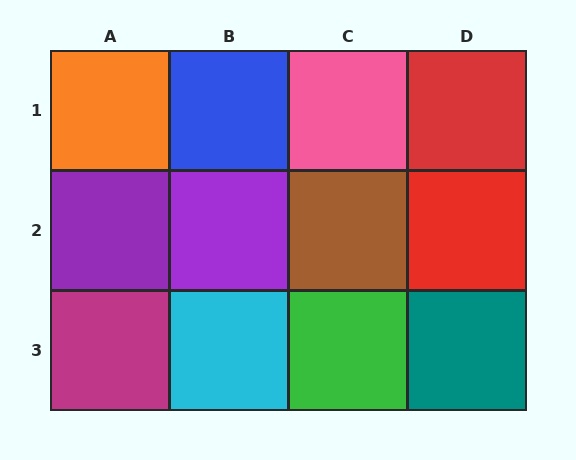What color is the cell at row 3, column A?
Magenta.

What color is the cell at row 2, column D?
Red.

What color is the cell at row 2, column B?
Purple.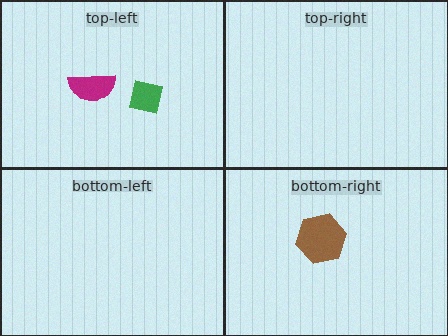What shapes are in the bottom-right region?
The brown hexagon.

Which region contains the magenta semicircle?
The top-left region.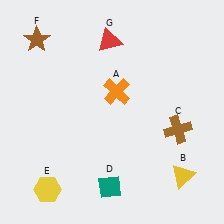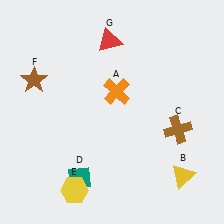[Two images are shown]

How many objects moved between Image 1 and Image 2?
3 objects moved between the two images.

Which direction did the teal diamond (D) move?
The teal diamond (D) moved left.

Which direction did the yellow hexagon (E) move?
The yellow hexagon (E) moved right.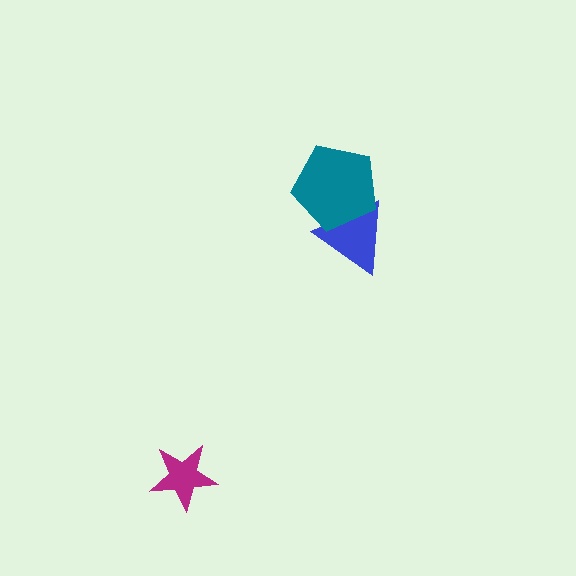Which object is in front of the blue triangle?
The teal pentagon is in front of the blue triangle.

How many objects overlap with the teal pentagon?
1 object overlaps with the teal pentagon.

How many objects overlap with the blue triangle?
1 object overlaps with the blue triangle.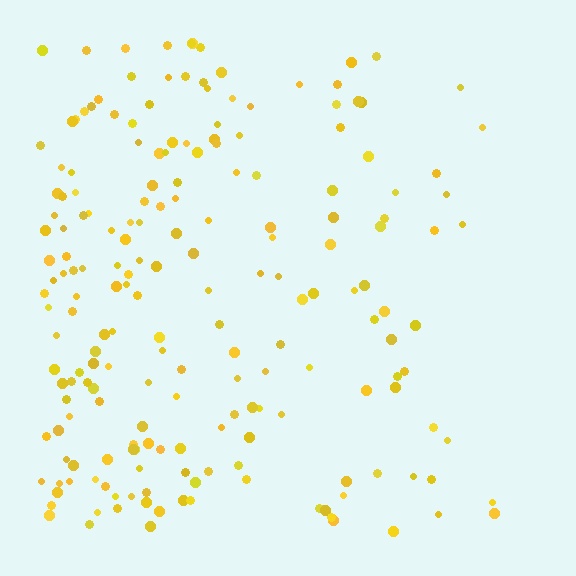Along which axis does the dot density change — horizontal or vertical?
Horizontal.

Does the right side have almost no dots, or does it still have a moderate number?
Still a moderate number, just noticeably fewer than the left.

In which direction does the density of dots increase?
From right to left, with the left side densest.